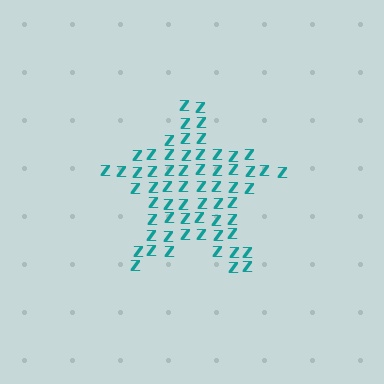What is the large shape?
The large shape is a star.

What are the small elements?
The small elements are letter Z's.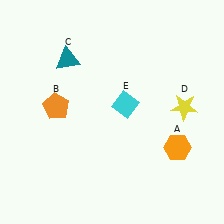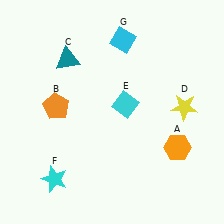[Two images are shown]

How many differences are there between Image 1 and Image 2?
There are 2 differences between the two images.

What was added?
A cyan star (F), a cyan diamond (G) were added in Image 2.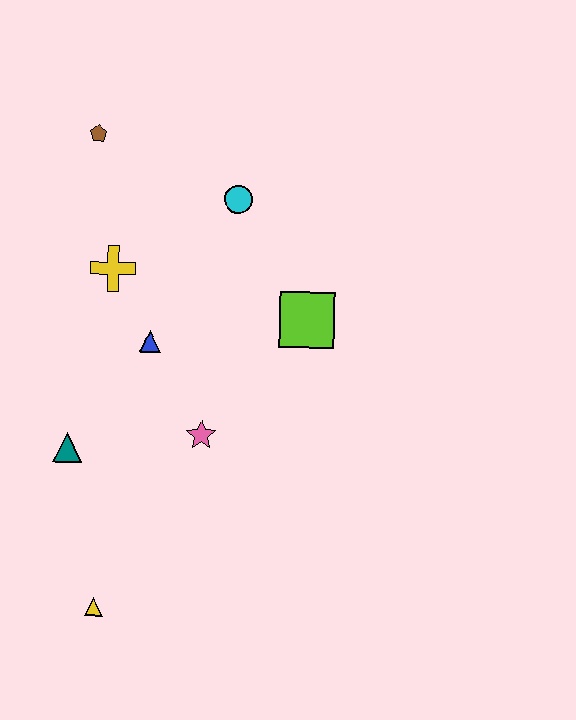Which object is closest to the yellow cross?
The blue triangle is closest to the yellow cross.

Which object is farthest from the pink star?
The brown pentagon is farthest from the pink star.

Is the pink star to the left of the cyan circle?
Yes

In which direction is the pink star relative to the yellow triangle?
The pink star is above the yellow triangle.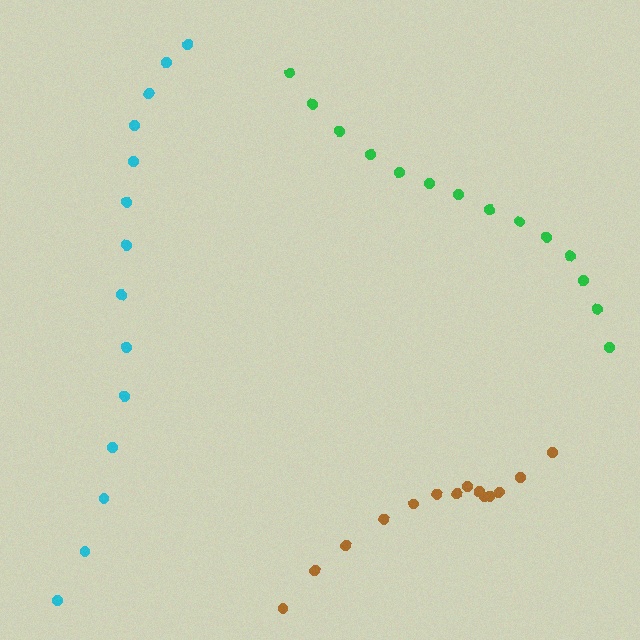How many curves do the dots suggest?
There are 3 distinct paths.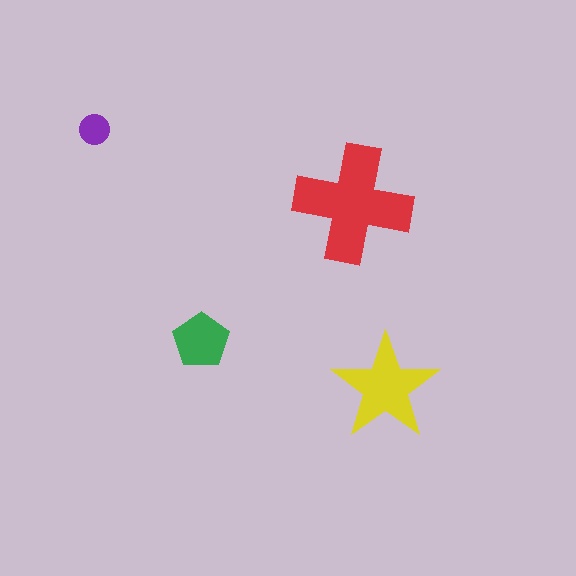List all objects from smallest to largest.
The purple circle, the green pentagon, the yellow star, the red cross.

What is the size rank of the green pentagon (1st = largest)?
3rd.